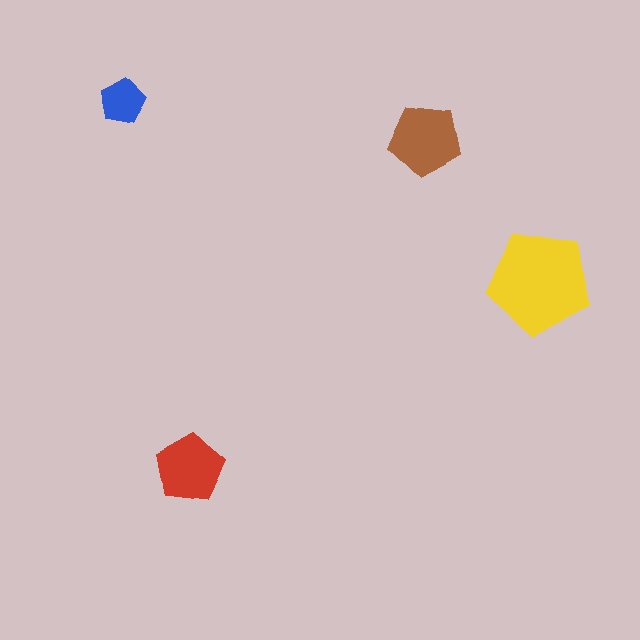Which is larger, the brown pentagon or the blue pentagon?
The brown one.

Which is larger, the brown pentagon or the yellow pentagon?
The yellow one.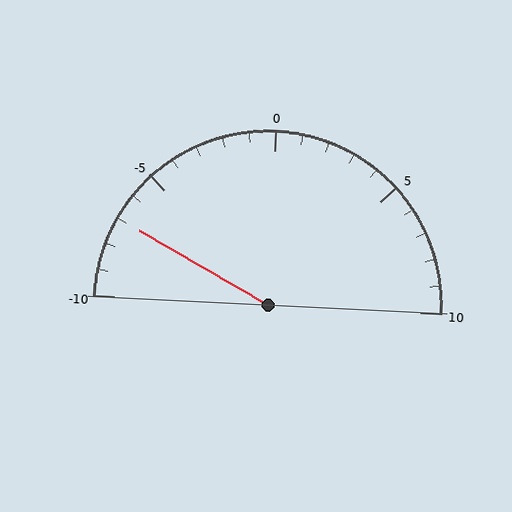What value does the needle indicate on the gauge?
The needle indicates approximately -7.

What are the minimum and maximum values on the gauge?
The gauge ranges from -10 to 10.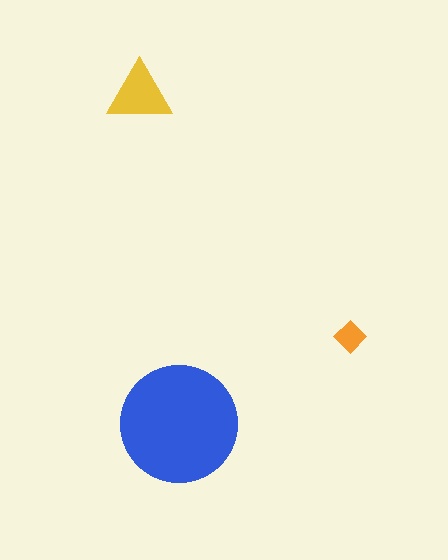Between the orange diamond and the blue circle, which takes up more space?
The blue circle.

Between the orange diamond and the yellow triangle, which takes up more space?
The yellow triangle.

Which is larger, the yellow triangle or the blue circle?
The blue circle.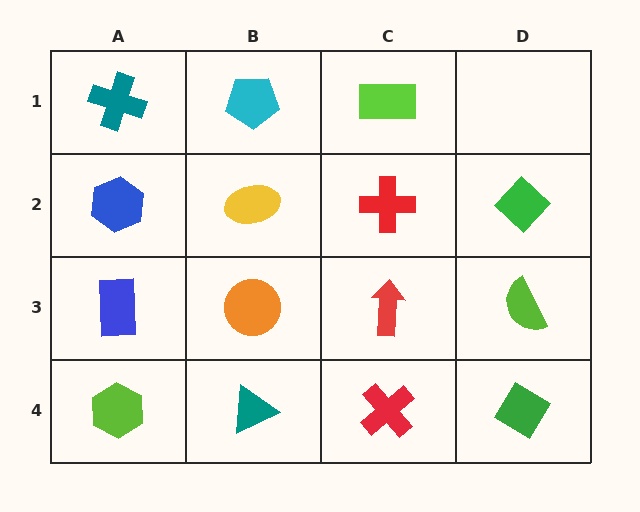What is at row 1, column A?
A teal cross.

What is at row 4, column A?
A lime hexagon.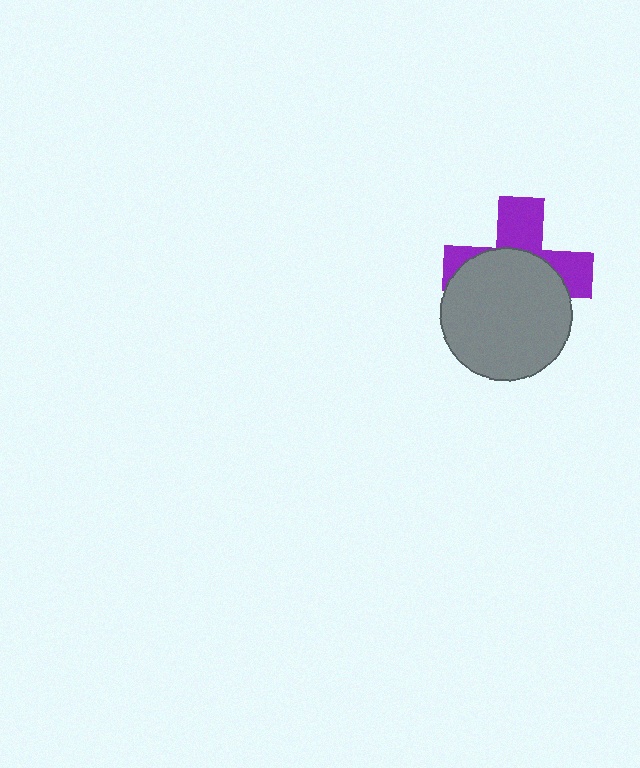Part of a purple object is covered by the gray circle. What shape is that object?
It is a cross.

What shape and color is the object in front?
The object in front is a gray circle.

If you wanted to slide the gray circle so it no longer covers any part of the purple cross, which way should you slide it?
Slide it down — that is the most direct way to separate the two shapes.